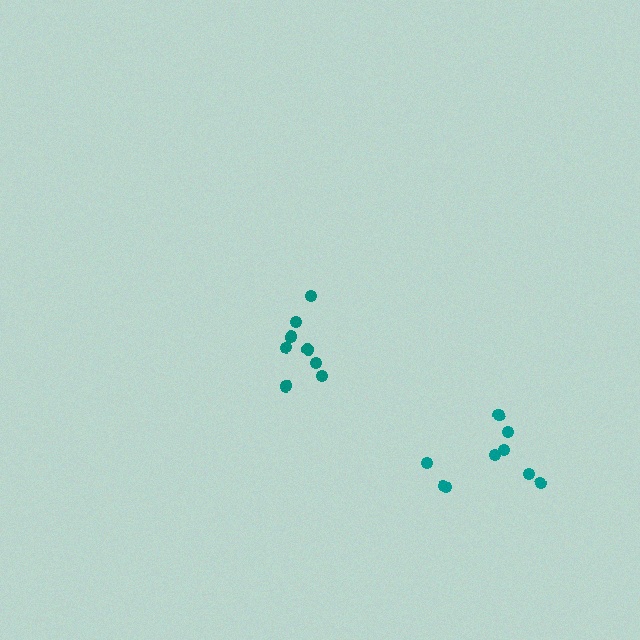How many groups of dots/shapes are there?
There are 2 groups.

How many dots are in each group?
Group 1: 8 dots, Group 2: 9 dots (17 total).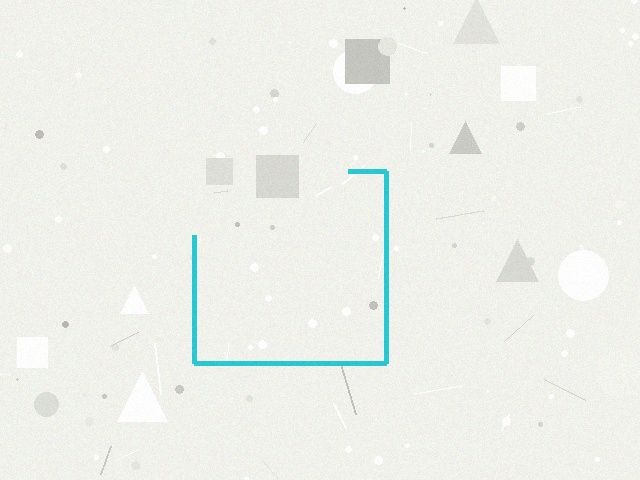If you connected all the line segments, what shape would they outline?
They would outline a square.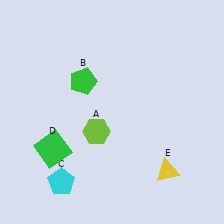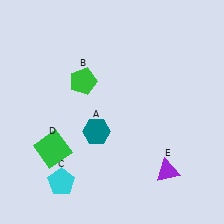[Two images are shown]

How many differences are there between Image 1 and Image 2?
There are 2 differences between the two images.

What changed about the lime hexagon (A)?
In Image 1, A is lime. In Image 2, it changed to teal.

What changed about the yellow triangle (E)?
In Image 1, E is yellow. In Image 2, it changed to purple.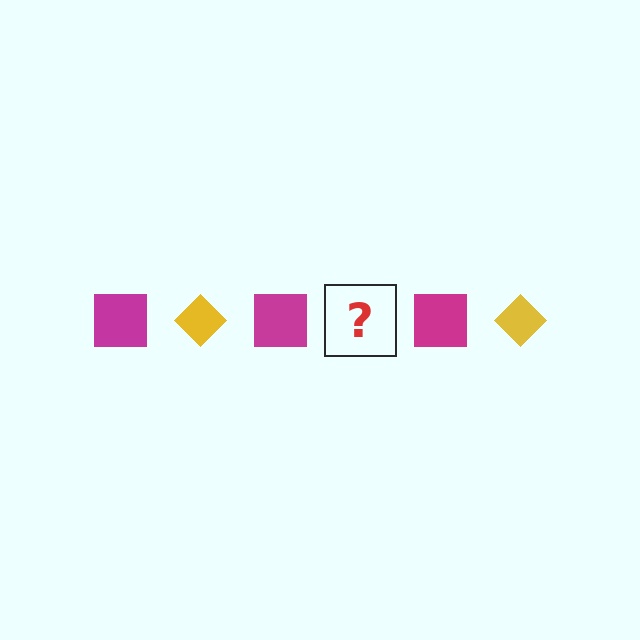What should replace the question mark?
The question mark should be replaced with a yellow diamond.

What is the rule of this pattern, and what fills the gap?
The rule is that the pattern alternates between magenta square and yellow diamond. The gap should be filled with a yellow diamond.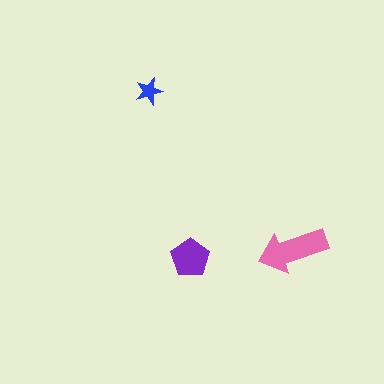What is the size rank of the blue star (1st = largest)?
3rd.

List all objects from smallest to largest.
The blue star, the purple pentagon, the pink arrow.